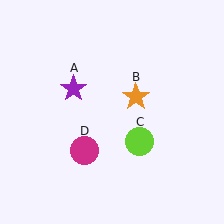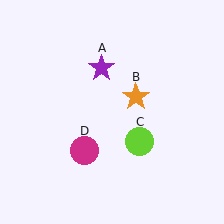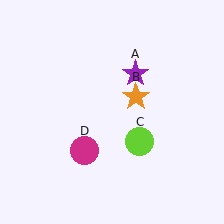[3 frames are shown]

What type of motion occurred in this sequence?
The purple star (object A) rotated clockwise around the center of the scene.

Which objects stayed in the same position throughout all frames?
Orange star (object B) and lime circle (object C) and magenta circle (object D) remained stationary.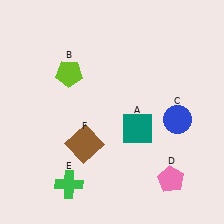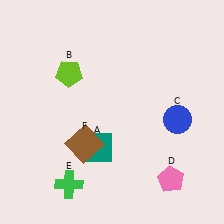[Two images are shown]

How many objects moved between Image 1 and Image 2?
1 object moved between the two images.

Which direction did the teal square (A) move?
The teal square (A) moved left.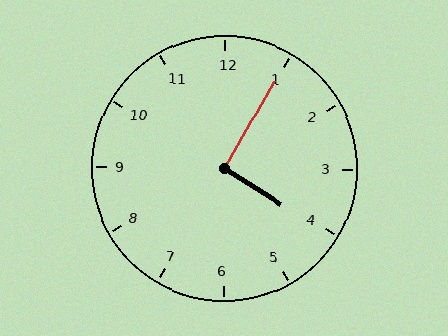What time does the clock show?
4:05.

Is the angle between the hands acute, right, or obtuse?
It is right.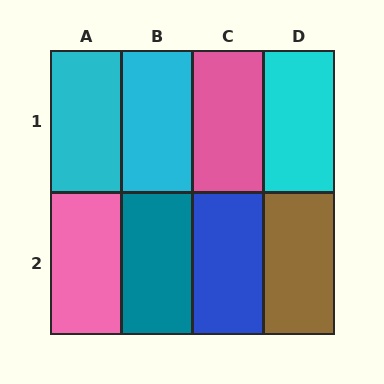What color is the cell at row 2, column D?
Brown.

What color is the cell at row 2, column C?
Blue.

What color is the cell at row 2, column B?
Teal.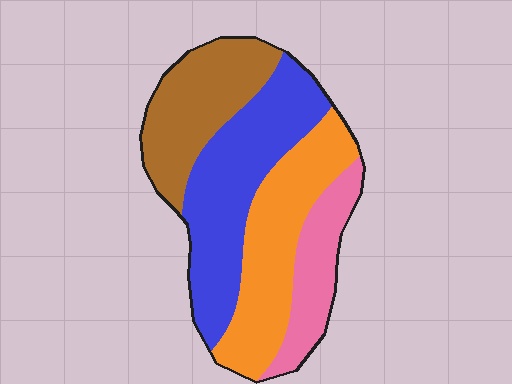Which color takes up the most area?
Blue, at roughly 35%.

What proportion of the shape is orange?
Orange takes up about one quarter (1/4) of the shape.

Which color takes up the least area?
Pink, at roughly 15%.